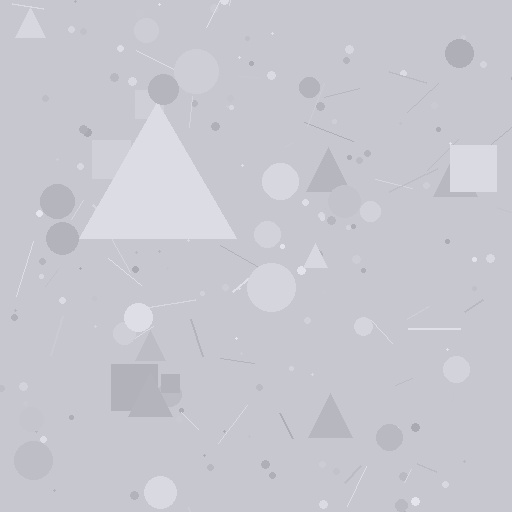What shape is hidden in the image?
A triangle is hidden in the image.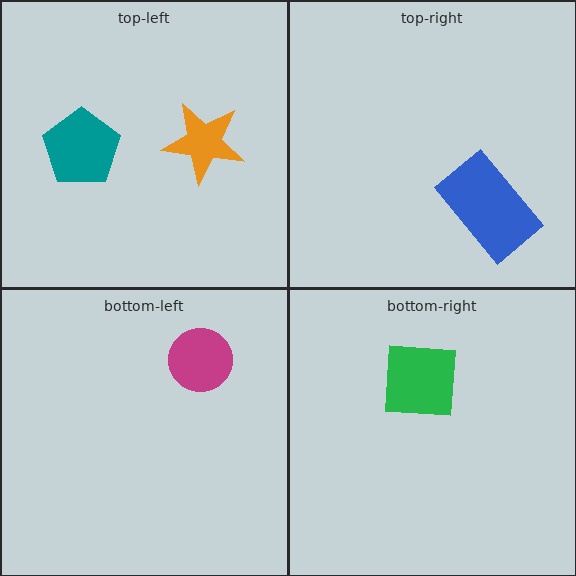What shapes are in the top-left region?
The orange star, the teal pentagon.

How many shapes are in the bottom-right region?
1.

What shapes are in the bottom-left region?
The magenta circle.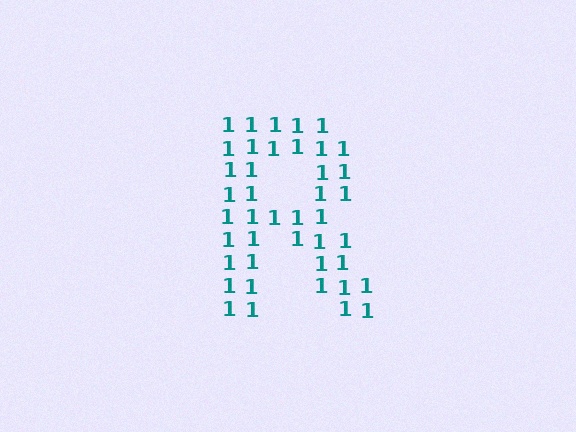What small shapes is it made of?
It is made of small digit 1's.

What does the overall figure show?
The overall figure shows the letter R.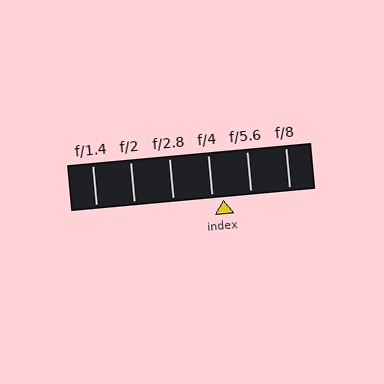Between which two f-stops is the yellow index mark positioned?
The index mark is between f/4 and f/5.6.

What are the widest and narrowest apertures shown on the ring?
The widest aperture shown is f/1.4 and the narrowest is f/8.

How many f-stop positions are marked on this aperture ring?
There are 6 f-stop positions marked.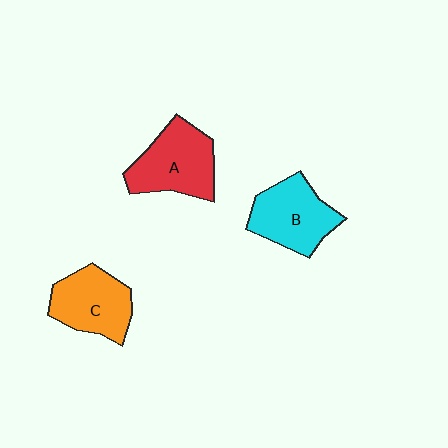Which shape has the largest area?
Shape A (red).